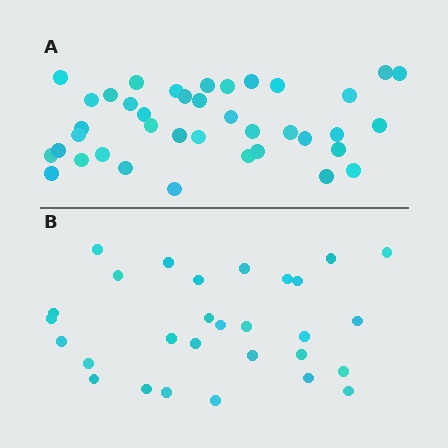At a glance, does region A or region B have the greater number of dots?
Region A (the top region) has more dots.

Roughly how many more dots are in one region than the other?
Region A has roughly 10 or so more dots than region B.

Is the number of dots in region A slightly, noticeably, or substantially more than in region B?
Region A has noticeably more, but not dramatically so. The ratio is roughly 1.3 to 1.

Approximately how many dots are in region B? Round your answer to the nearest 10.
About 30 dots. (The exact count is 29, which rounds to 30.)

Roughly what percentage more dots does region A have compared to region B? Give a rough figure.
About 35% more.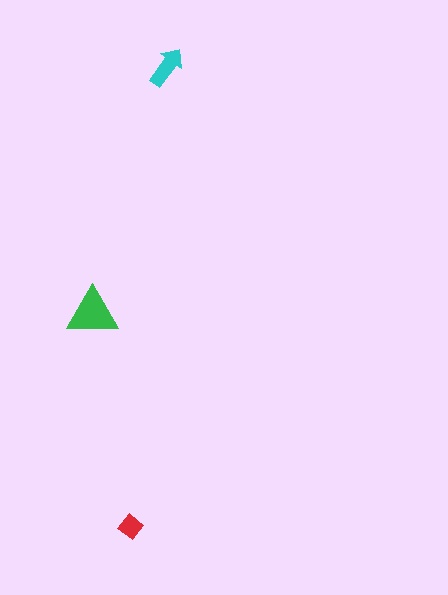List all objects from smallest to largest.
The red diamond, the cyan arrow, the green triangle.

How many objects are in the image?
There are 3 objects in the image.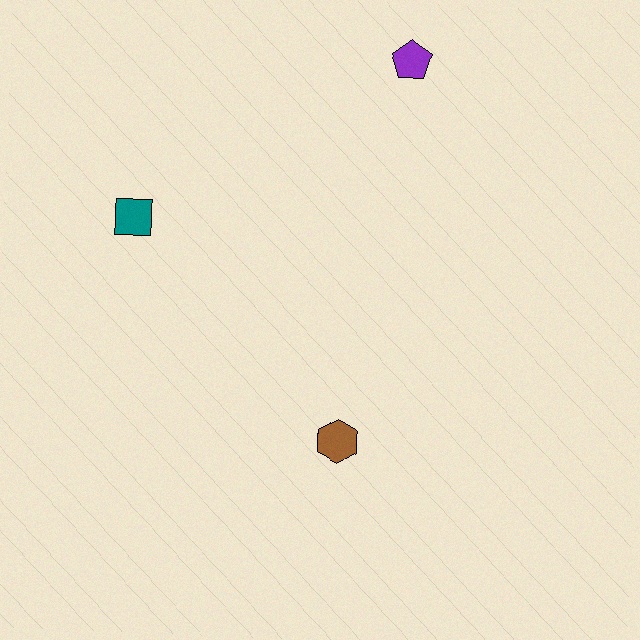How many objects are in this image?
There are 3 objects.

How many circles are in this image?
There are no circles.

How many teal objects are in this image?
There is 1 teal object.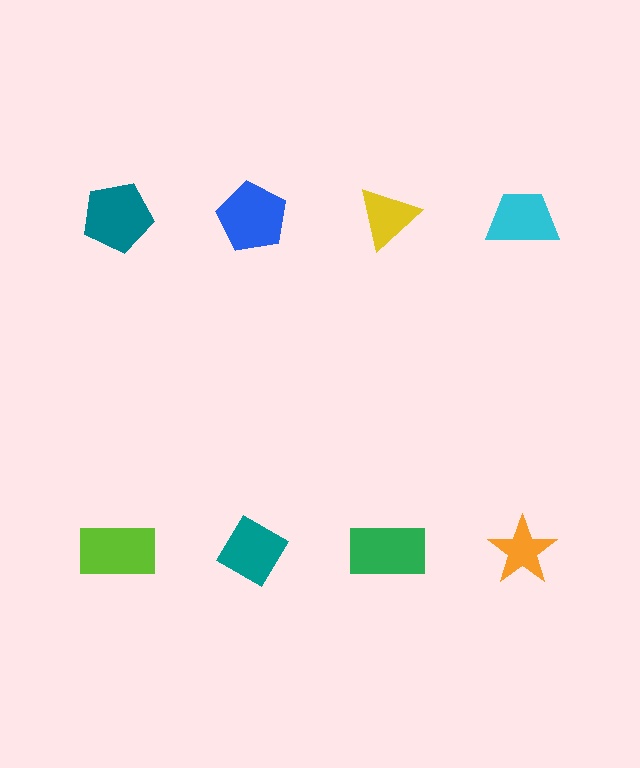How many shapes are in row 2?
4 shapes.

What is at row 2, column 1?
A lime rectangle.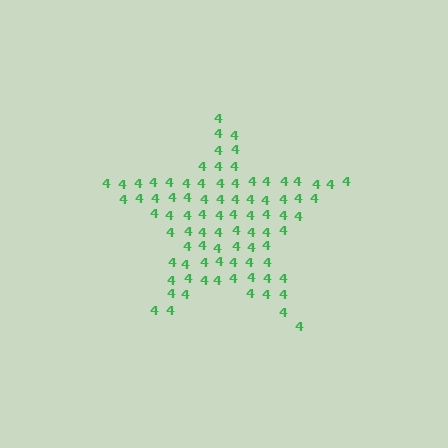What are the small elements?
The small elements are digit 4's.